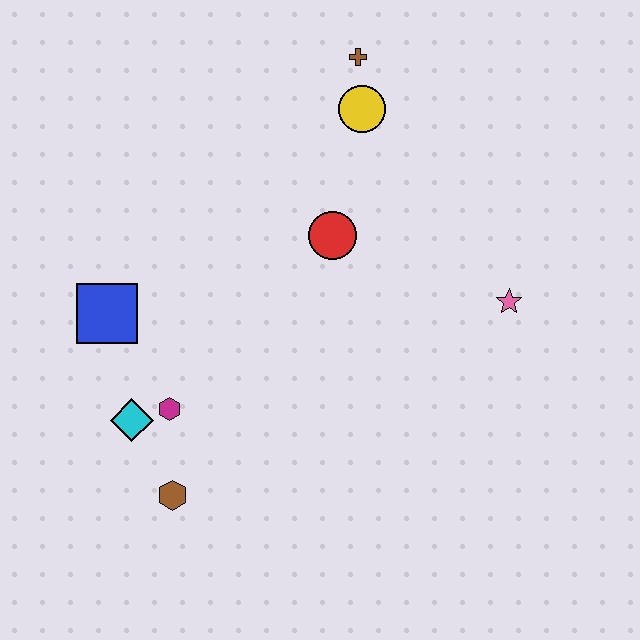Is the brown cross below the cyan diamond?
No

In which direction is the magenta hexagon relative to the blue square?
The magenta hexagon is below the blue square.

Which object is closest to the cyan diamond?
The magenta hexagon is closest to the cyan diamond.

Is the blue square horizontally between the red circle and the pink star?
No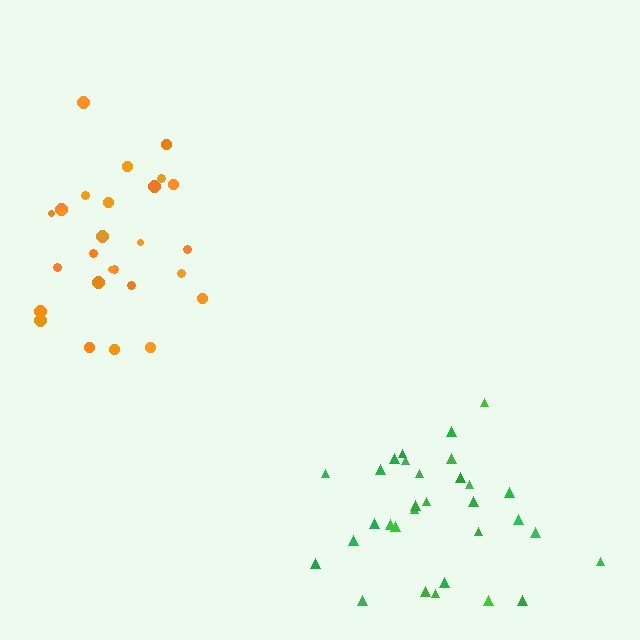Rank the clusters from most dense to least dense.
orange, green.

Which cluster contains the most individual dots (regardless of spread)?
Green (31).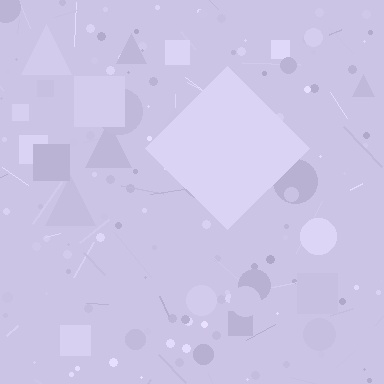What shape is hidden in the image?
A diamond is hidden in the image.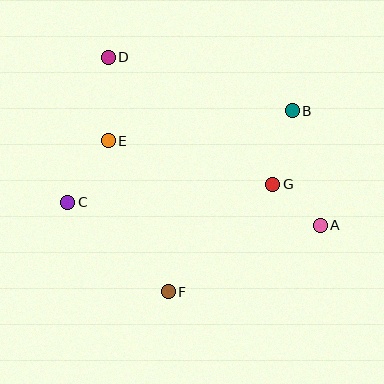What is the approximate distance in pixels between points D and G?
The distance between D and G is approximately 208 pixels.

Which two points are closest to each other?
Points A and G are closest to each other.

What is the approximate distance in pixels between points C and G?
The distance between C and G is approximately 206 pixels.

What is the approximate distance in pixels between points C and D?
The distance between C and D is approximately 151 pixels.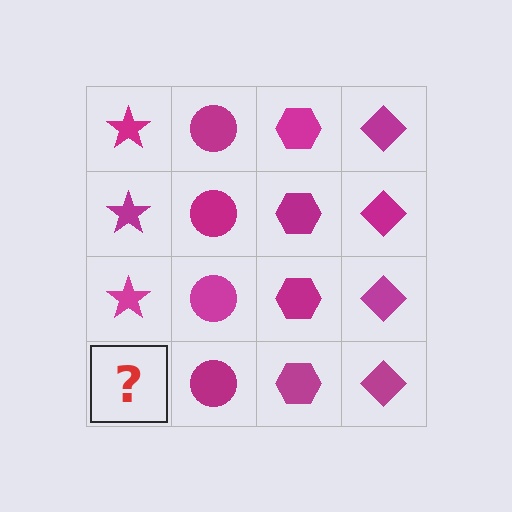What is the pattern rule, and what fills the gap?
The rule is that each column has a consistent shape. The gap should be filled with a magenta star.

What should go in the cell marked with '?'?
The missing cell should contain a magenta star.